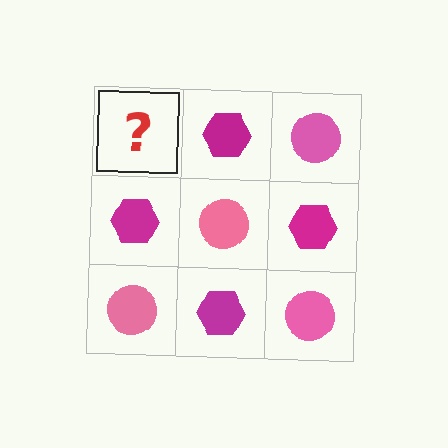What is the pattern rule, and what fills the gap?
The rule is that it alternates pink circle and magenta hexagon in a checkerboard pattern. The gap should be filled with a pink circle.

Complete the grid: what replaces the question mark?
The question mark should be replaced with a pink circle.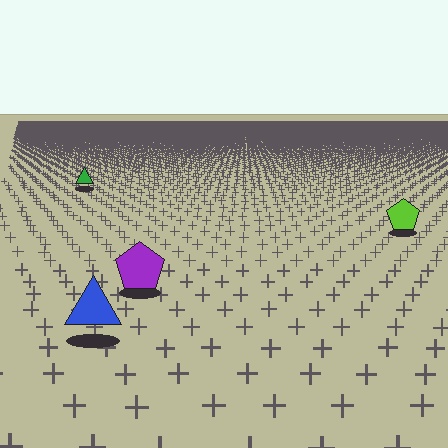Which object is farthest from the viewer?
The green triangle is farthest from the viewer. It appears smaller and the ground texture around it is denser.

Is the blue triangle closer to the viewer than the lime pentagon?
Yes. The blue triangle is closer — you can tell from the texture gradient: the ground texture is coarser near it.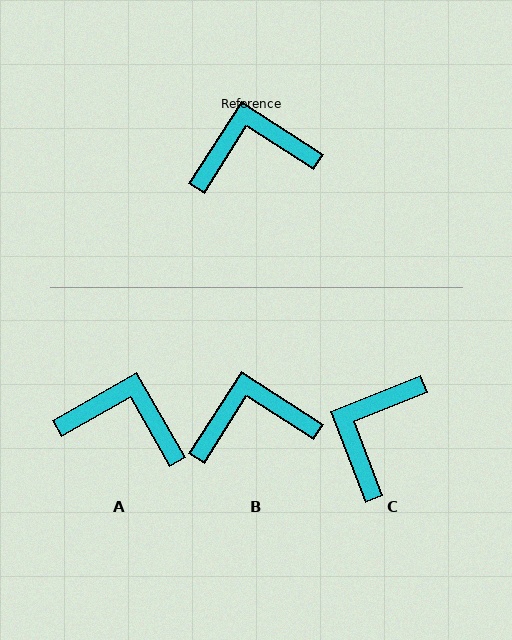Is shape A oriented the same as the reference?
No, it is off by about 28 degrees.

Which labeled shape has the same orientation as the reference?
B.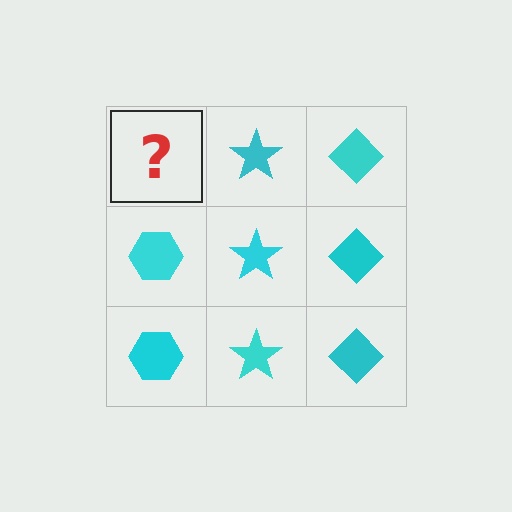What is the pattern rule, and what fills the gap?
The rule is that each column has a consistent shape. The gap should be filled with a cyan hexagon.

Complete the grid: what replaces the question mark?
The question mark should be replaced with a cyan hexagon.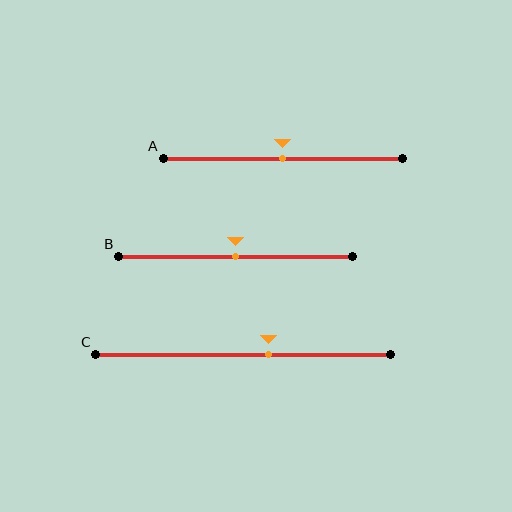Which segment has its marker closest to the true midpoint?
Segment A has its marker closest to the true midpoint.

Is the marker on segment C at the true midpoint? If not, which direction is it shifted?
No, the marker on segment C is shifted to the right by about 9% of the segment length.